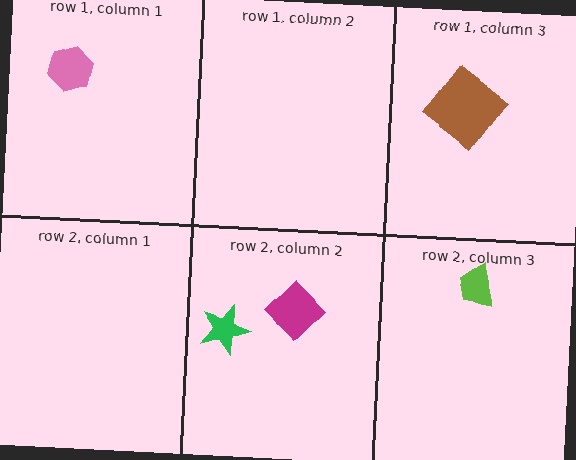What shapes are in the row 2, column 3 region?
The lime trapezoid.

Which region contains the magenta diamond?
The row 2, column 2 region.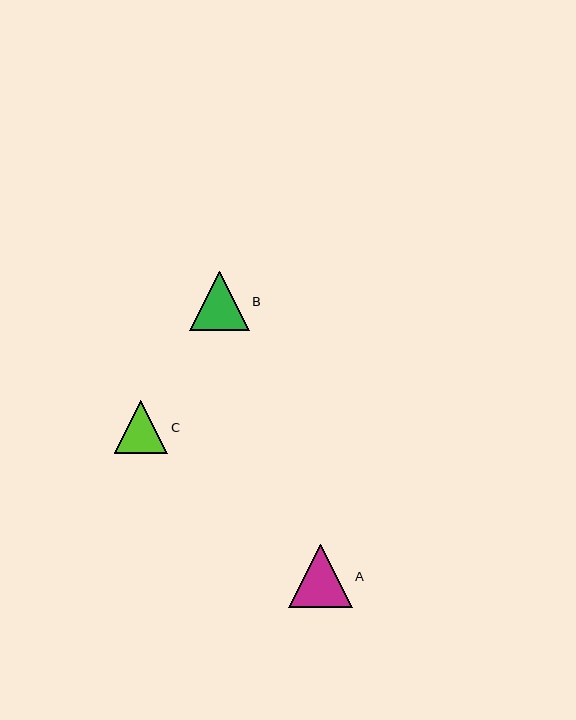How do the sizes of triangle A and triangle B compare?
Triangle A and triangle B are approximately the same size.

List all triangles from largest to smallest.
From largest to smallest: A, B, C.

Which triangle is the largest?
Triangle A is the largest with a size of approximately 63 pixels.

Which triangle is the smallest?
Triangle C is the smallest with a size of approximately 54 pixels.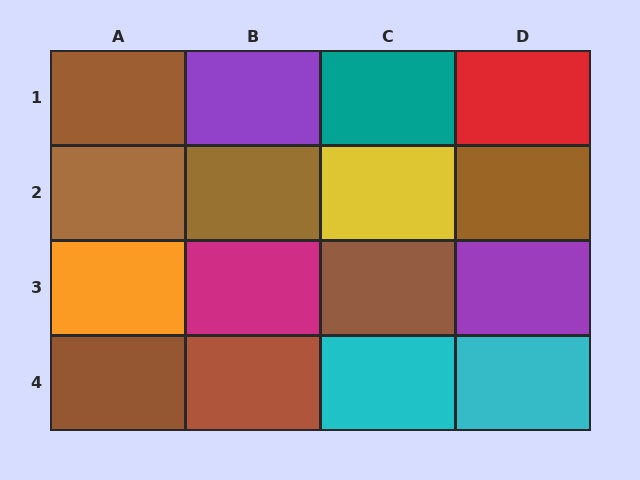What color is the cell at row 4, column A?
Brown.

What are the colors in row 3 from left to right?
Orange, magenta, brown, purple.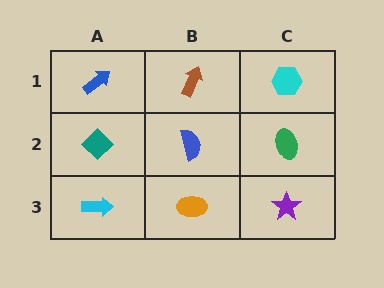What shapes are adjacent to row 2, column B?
A brown arrow (row 1, column B), an orange ellipse (row 3, column B), a teal diamond (row 2, column A), a green ellipse (row 2, column C).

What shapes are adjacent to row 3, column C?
A green ellipse (row 2, column C), an orange ellipse (row 3, column B).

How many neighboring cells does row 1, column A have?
2.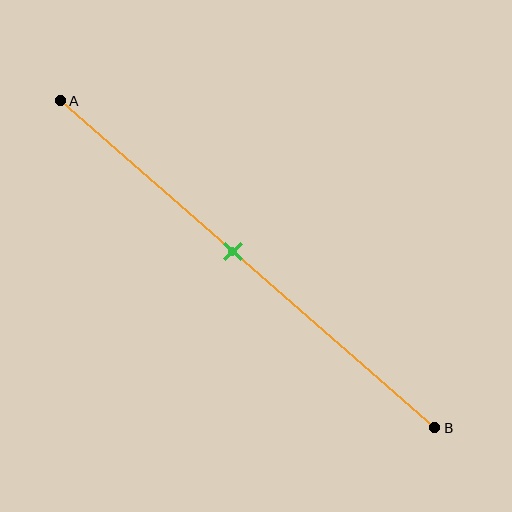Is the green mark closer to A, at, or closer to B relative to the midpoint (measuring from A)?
The green mark is closer to point A than the midpoint of segment AB.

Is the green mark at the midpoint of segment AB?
No, the mark is at about 45% from A, not at the 50% midpoint.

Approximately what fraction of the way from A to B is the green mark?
The green mark is approximately 45% of the way from A to B.